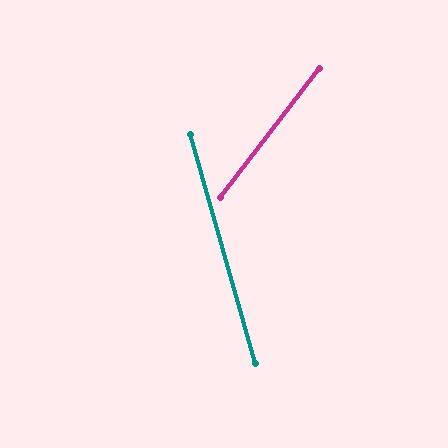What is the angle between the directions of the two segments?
Approximately 53 degrees.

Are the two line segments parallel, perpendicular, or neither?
Neither parallel nor perpendicular — they differ by about 53°.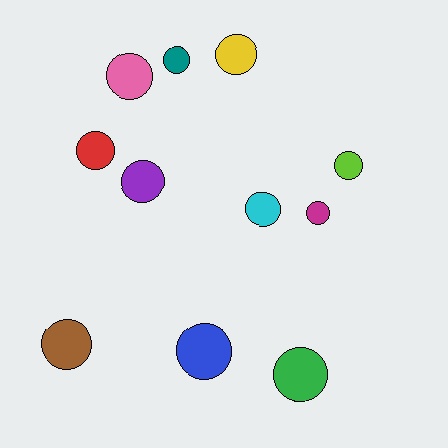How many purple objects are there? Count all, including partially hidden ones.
There is 1 purple object.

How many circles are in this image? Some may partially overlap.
There are 11 circles.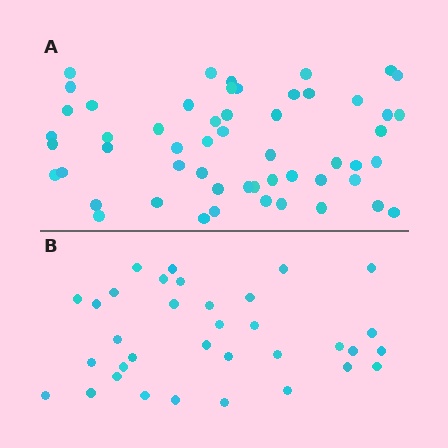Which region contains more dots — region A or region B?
Region A (the top region) has more dots.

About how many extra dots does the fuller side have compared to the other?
Region A has approximately 20 more dots than region B.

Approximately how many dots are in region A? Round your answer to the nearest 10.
About 50 dots. (The exact count is 54, which rounds to 50.)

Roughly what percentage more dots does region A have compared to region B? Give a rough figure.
About 60% more.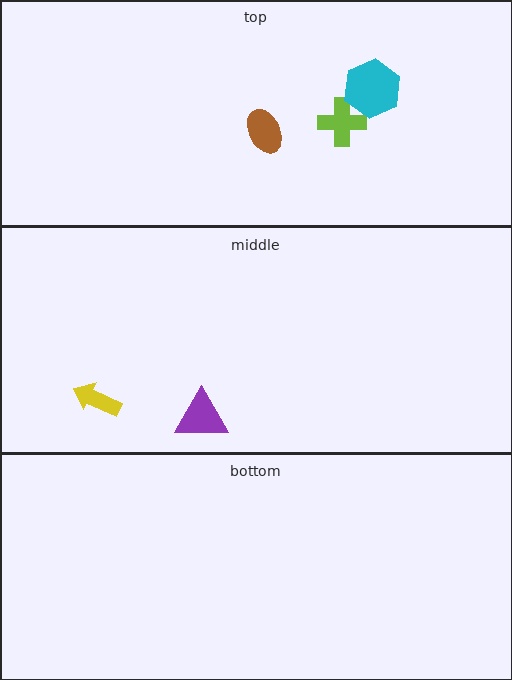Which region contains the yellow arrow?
The middle region.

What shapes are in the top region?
The brown ellipse, the lime cross, the cyan hexagon.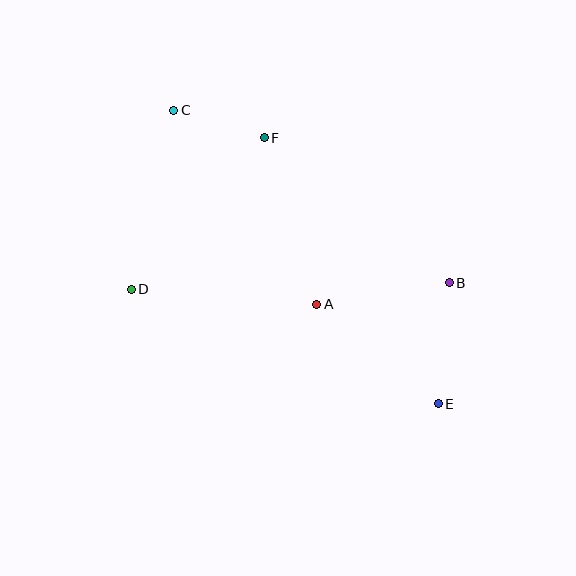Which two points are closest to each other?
Points C and F are closest to each other.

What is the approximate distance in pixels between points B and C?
The distance between B and C is approximately 325 pixels.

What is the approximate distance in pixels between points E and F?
The distance between E and F is approximately 318 pixels.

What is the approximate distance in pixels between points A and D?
The distance between A and D is approximately 186 pixels.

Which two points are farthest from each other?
Points C and E are farthest from each other.